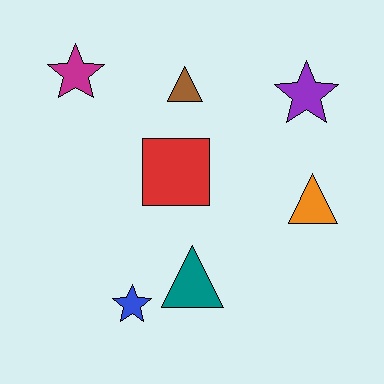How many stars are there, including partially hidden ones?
There are 3 stars.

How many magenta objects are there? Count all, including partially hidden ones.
There is 1 magenta object.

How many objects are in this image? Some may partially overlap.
There are 7 objects.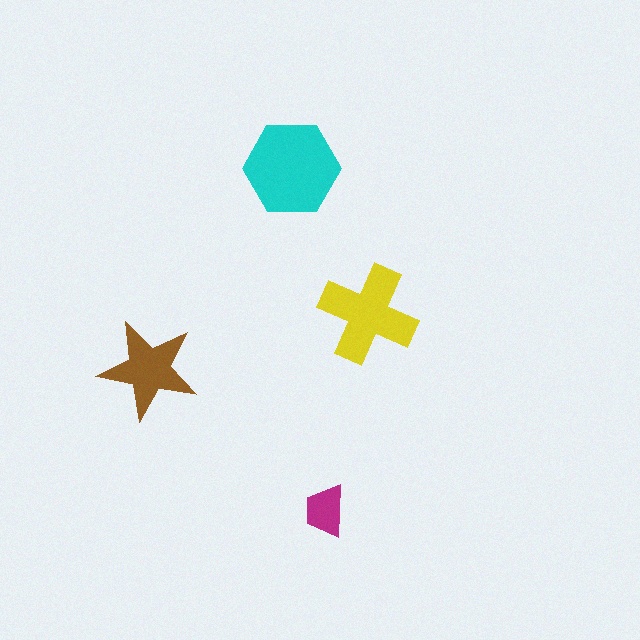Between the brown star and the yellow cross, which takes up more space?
The yellow cross.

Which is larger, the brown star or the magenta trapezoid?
The brown star.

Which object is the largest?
The cyan hexagon.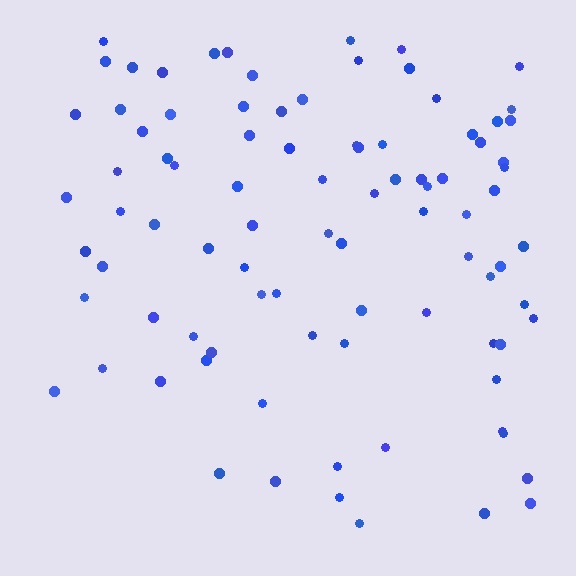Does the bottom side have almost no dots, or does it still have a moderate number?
Still a moderate number, just noticeably fewer than the top.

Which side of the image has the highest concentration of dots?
The top.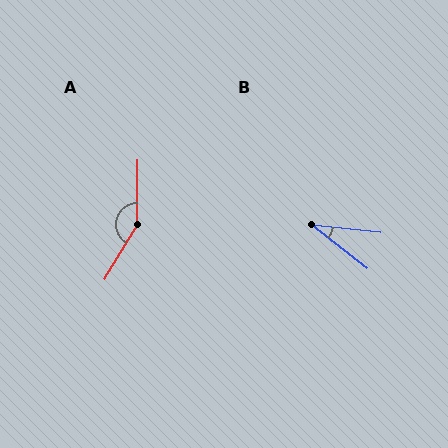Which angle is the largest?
A, at approximately 149 degrees.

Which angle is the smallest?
B, at approximately 32 degrees.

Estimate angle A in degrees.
Approximately 149 degrees.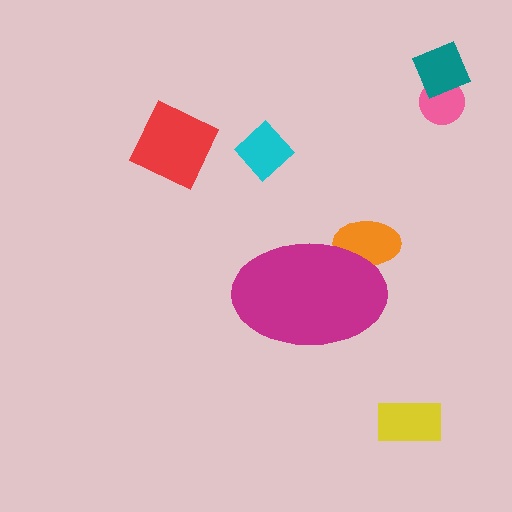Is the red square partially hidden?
No, the red square is fully visible.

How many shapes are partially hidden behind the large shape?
1 shape is partially hidden.